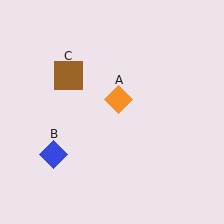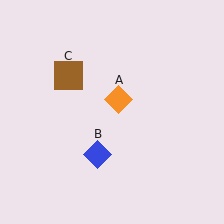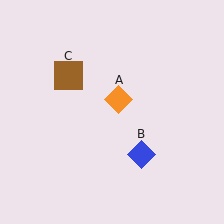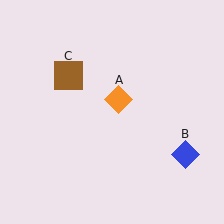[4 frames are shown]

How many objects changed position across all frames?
1 object changed position: blue diamond (object B).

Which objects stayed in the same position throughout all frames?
Orange diamond (object A) and brown square (object C) remained stationary.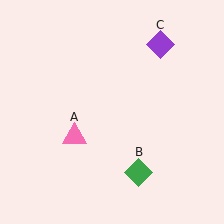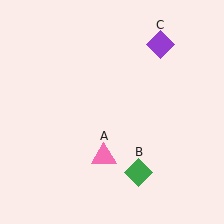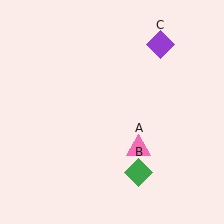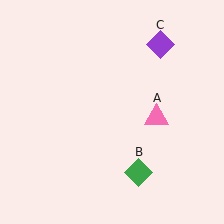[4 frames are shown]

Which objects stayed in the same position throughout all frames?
Green diamond (object B) and purple diamond (object C) remained stationary.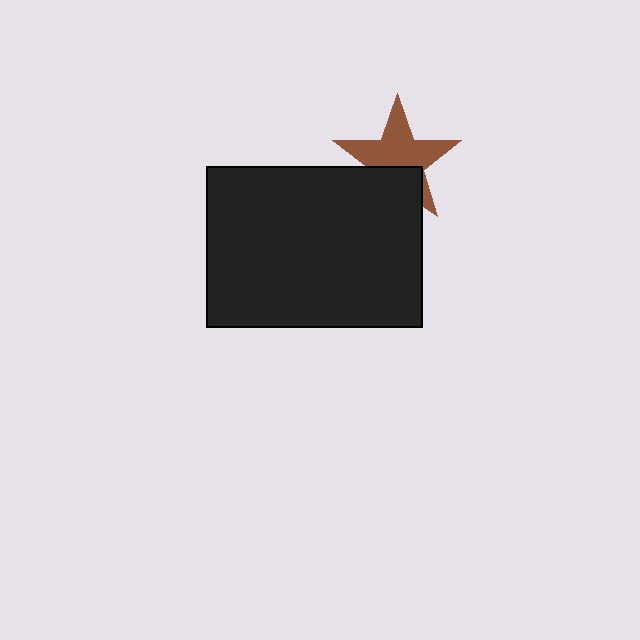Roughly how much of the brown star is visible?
About half of it is visible (roughly 64%).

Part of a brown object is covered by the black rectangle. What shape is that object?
It is a star.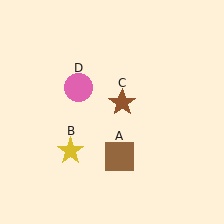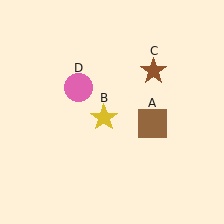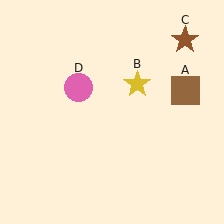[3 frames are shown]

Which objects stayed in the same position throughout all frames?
Pink circle (object D) remained stationary.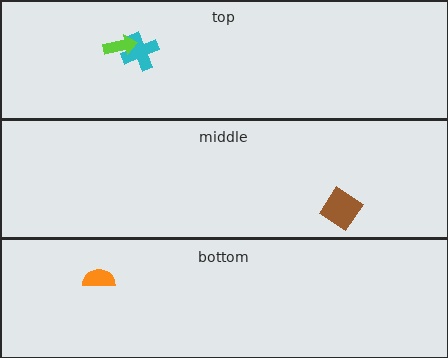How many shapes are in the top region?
2.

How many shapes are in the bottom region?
1.